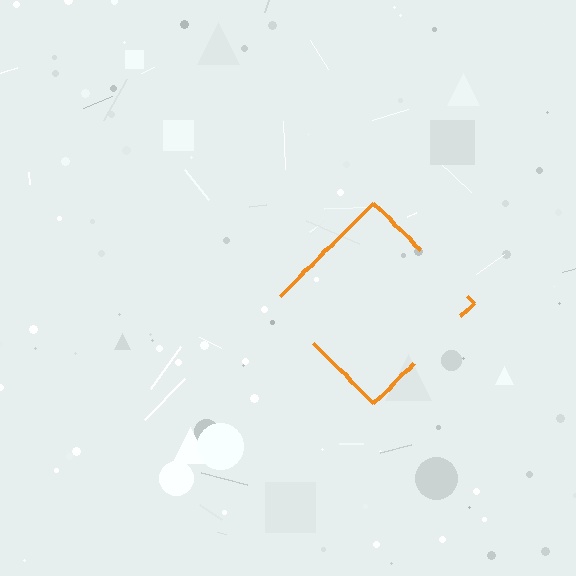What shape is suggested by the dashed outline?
The dashed outline suggests a diamond.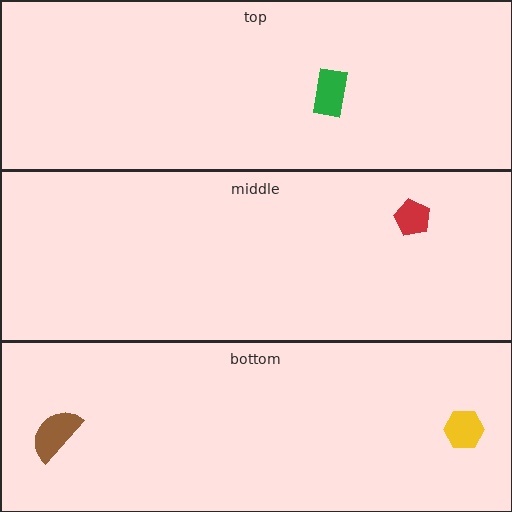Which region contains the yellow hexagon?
The bottom region.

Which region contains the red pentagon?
The middle region.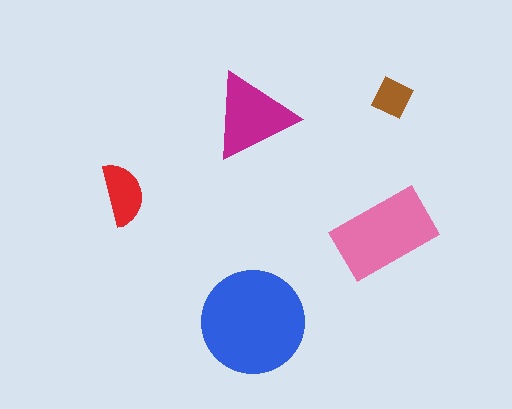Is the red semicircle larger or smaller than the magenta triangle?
Smaller.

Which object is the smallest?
The brown diamond.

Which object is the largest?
The blue circle.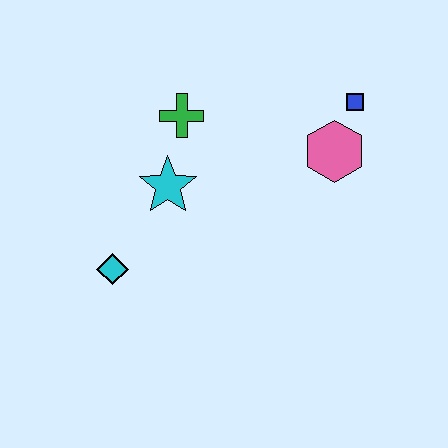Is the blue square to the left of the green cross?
No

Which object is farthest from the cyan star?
The blue square is farthest from the cyan star.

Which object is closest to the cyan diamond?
The cyan star is closest to the cyan diamond.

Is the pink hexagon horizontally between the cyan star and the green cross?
No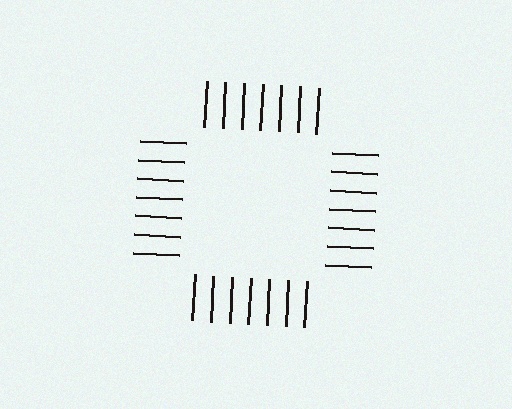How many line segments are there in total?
28 — 7 along each of the 4 edges.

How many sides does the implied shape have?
4 sides — the line-ends trace a square.